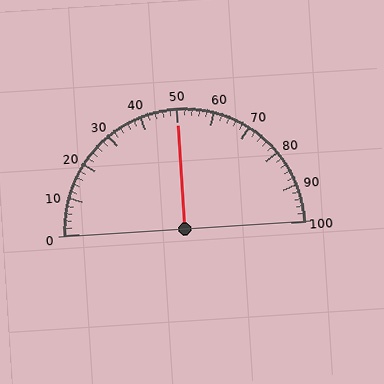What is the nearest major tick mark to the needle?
The nearest major tick mark is 50.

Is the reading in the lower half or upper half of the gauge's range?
The reading is in the upper half of the range (0 to 100).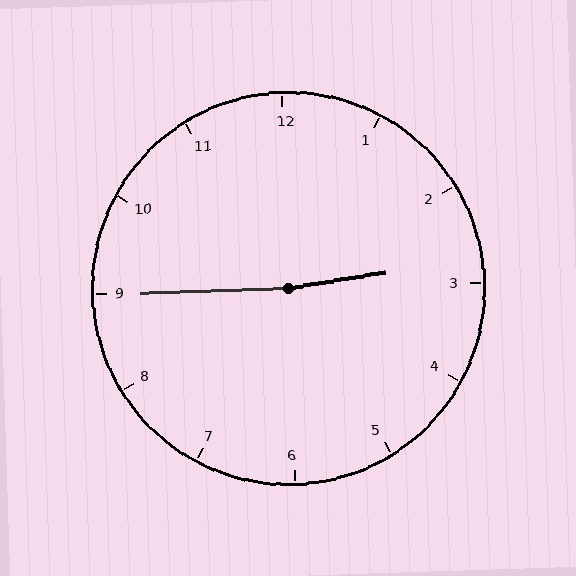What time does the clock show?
2:45.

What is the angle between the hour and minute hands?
Approximately 172 degrees.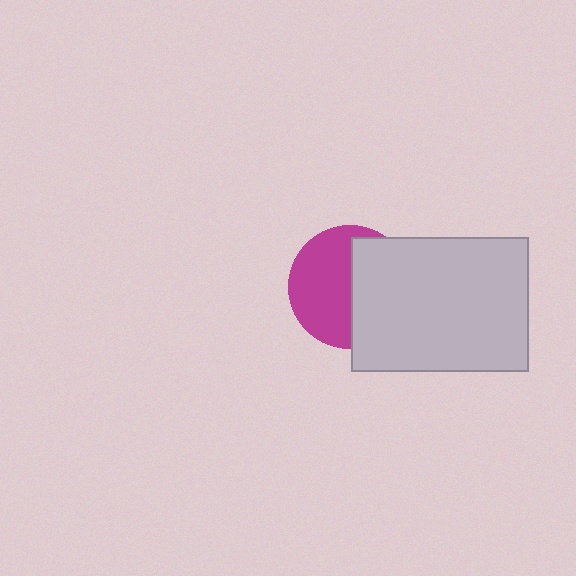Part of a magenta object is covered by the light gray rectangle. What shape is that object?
It is a circle.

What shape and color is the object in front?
The object in front is a light gray rectangle.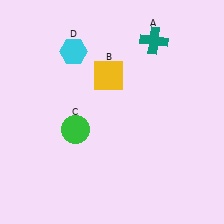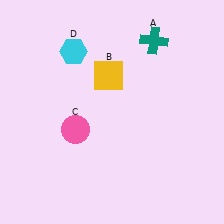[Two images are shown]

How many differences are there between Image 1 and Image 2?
There is 1 difference between the two images.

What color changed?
The circle (C) changed from green in Image 1 to pink in Image 2.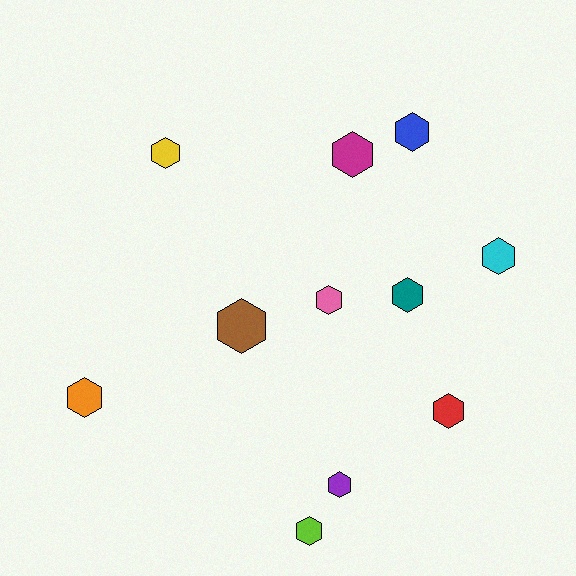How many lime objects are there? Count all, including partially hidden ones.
There is 1 lime object.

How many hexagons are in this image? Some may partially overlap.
There are 11 hexagons.